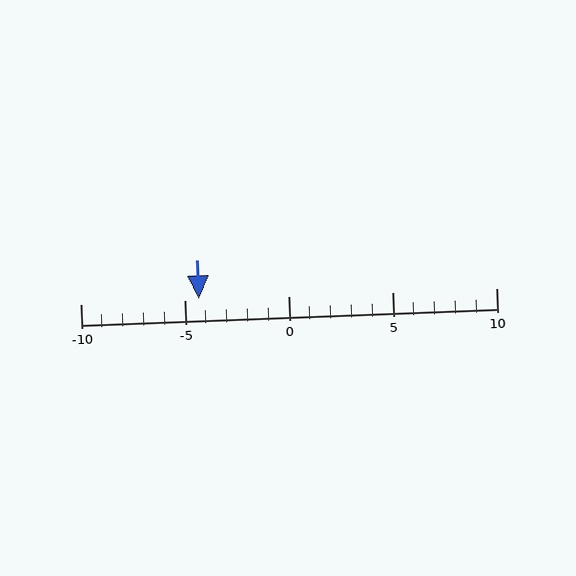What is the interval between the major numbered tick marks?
The major tick marks are spaced 5 units apart.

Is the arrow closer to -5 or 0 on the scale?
The arrow is closer to -5.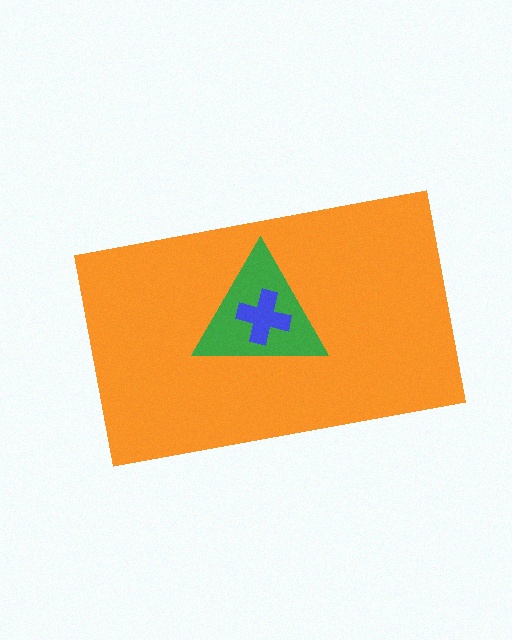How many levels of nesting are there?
3.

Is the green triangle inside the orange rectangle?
Yes.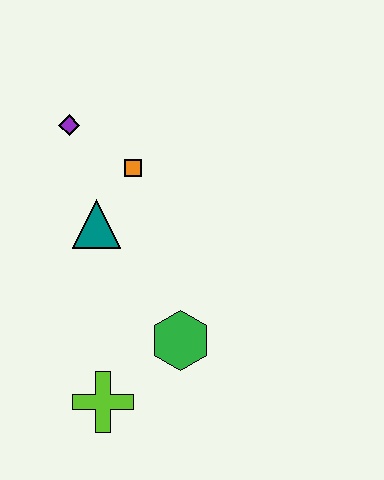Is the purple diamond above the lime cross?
Yes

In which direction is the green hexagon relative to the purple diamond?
The green hexagon is below the purple diamond.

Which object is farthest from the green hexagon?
The purple diamond is farthest from the green hexagon.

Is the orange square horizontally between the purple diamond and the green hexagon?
Yes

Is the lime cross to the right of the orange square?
No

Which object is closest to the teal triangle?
The orange square is closest to the teal triangle.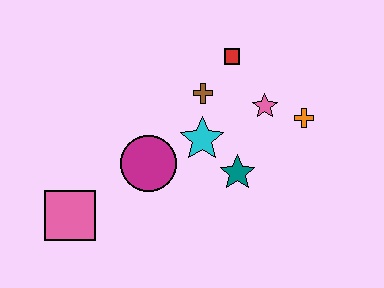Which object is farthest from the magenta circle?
The orange cross is farthest from the magenta circle.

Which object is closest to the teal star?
The cyan star is closest to the teal star.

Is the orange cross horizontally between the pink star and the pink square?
No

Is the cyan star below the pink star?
Yes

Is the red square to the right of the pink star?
No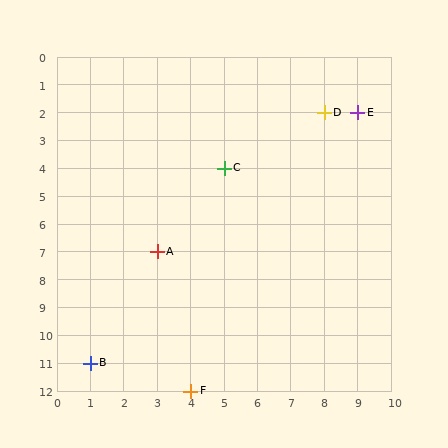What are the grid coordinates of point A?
Point A is at grid coordinates (3, 7).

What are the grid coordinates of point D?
Point D is at grid coordinates (8, 2).